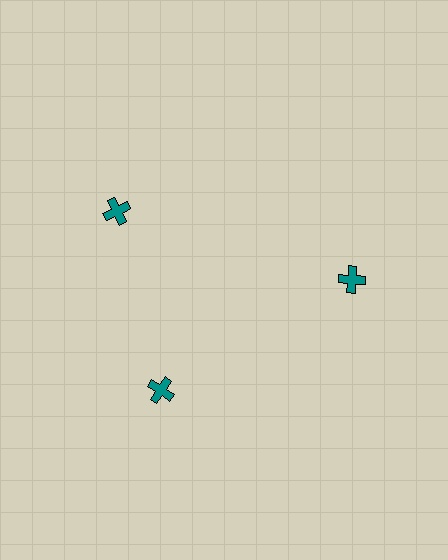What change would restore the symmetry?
The symmetry would be restored by rotating it back into even spacing with its neighbors so that all 3 crosses sit at equal angles and equal distance from the center.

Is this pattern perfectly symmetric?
No. The 3 teal crosses are arranged in a ring, but one element near the 11 o'clock position is rotated out of alignment along the ring, breaking the 3-fold rotational symmetry.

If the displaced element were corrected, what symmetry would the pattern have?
It would have 3-fold rotational symmetry — the pattern would map onto itself every 120 degrees.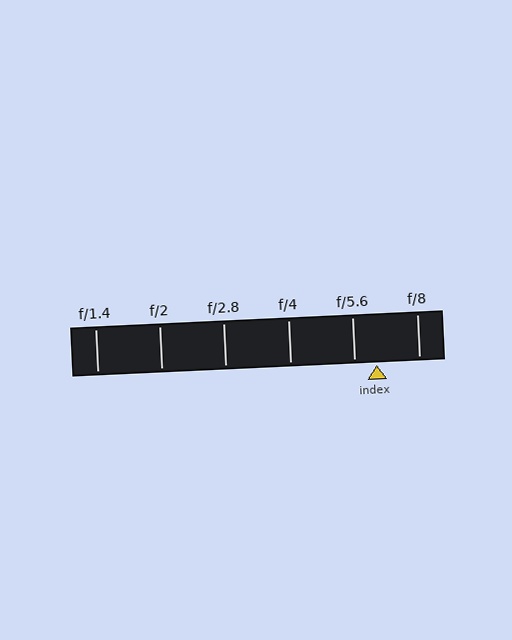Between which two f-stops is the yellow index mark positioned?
The index mark is between f/5.6 and f/8.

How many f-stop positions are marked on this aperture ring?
There are 6 f-stop positions marked.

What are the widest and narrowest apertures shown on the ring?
The widest aperture shown is f/1.4 and the narrowest is f/8.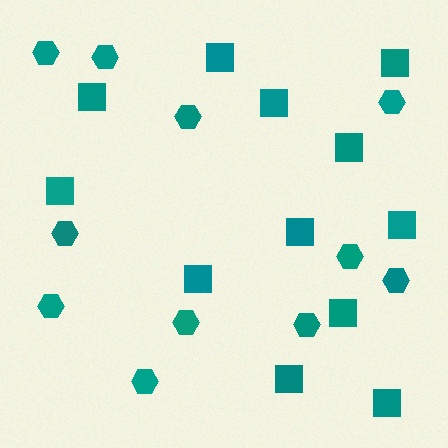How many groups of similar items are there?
There are 2 groups: one group of squares (12) and one group of hexagons (11).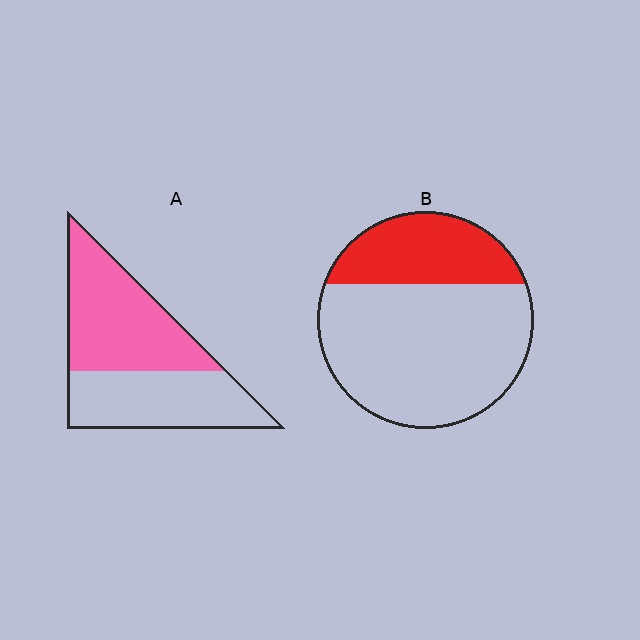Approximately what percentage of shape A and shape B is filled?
A is approximately 55% and B is approximately 30%.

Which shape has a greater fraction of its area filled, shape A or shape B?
Shape A.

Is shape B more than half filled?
No.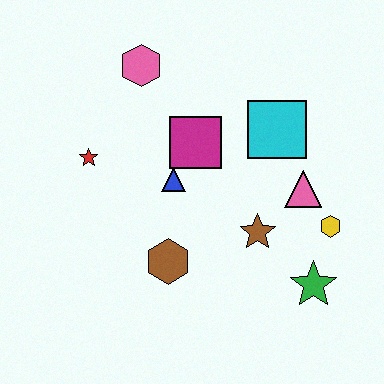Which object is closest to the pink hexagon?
The magenta square is closest to the pink hexagon.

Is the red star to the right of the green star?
No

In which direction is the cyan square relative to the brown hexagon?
The cyan square is above the brown hexagon.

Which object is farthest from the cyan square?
The red star is farthest from the cyan square.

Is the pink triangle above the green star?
Yes